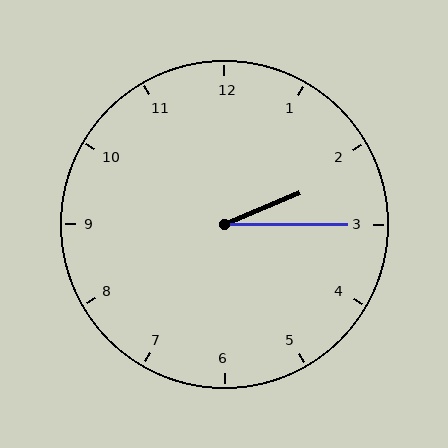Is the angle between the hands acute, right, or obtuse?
It is acute.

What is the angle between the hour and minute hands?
Approximately 22 degrees.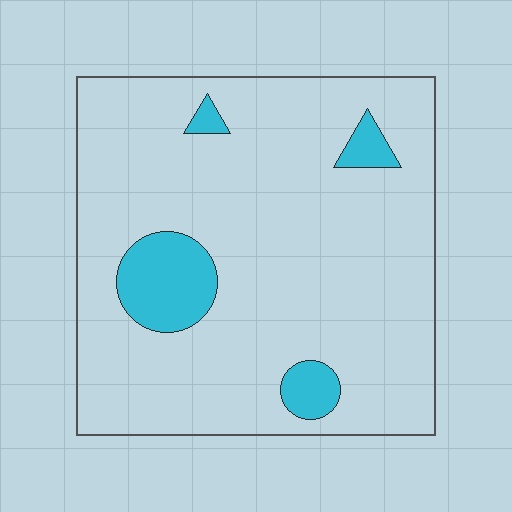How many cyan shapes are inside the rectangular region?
4.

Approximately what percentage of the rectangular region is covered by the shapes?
Approximately 10%.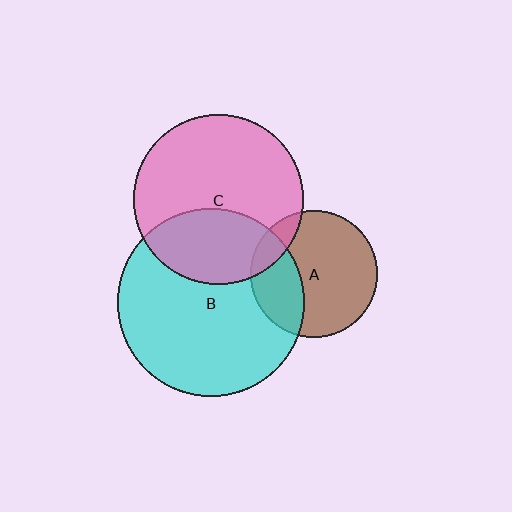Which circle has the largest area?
Circle B (cyan).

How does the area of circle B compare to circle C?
Approximately 1.2 times.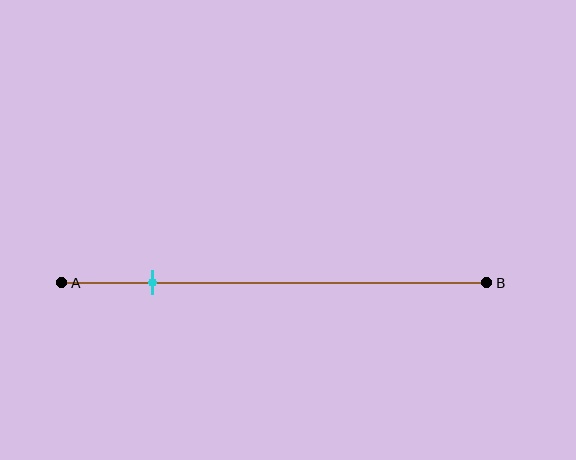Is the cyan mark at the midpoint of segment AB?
No, the mark is at about 20% from A, not at the 50% midpoint.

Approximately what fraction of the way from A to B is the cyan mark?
The cyan mark is approximately 20% of the way from A to B.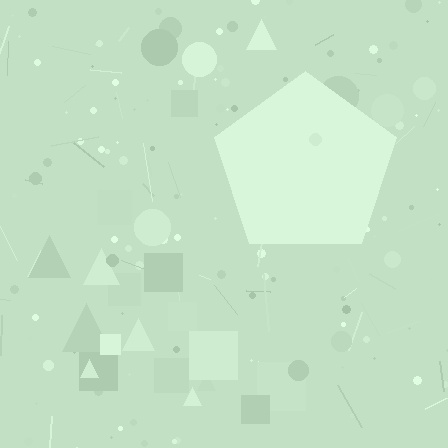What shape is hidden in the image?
A pentagon is hidden in the image.